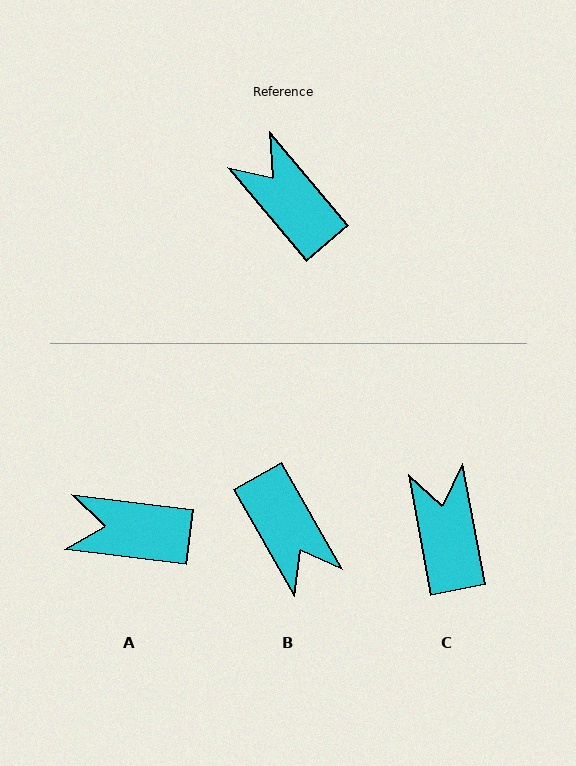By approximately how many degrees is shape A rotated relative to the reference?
Approximately 42 degrees counter-clockwise.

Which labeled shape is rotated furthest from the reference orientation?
B, about 169 degrees away.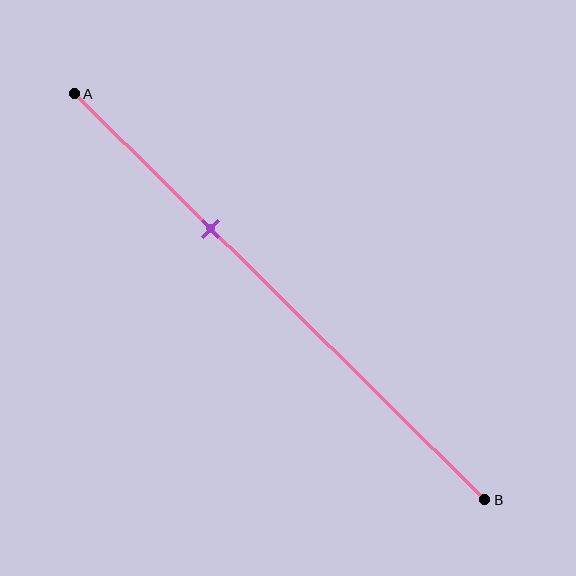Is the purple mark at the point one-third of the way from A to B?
Yes, the mark is approximately at the one-third point.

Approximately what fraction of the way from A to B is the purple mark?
The purple mark is approximately 35% of the way from A to B.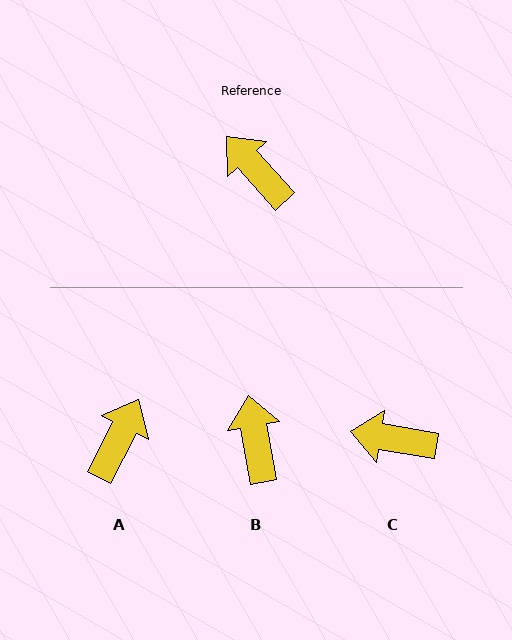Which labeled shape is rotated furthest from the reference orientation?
A, about 69 degrees away.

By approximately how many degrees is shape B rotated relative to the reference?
Approximately 32 degrees clockwise.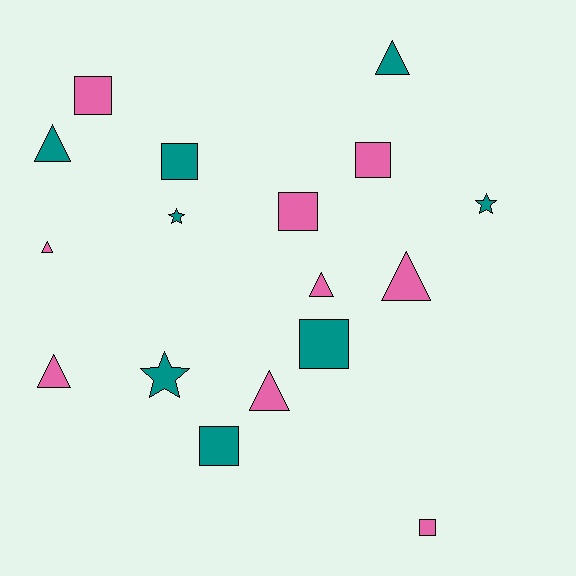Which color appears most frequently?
Pink, with 9 objects.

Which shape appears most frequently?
Triangle, with 7 objects.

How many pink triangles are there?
There are 5 pink triangles.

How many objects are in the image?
There are 17 objects.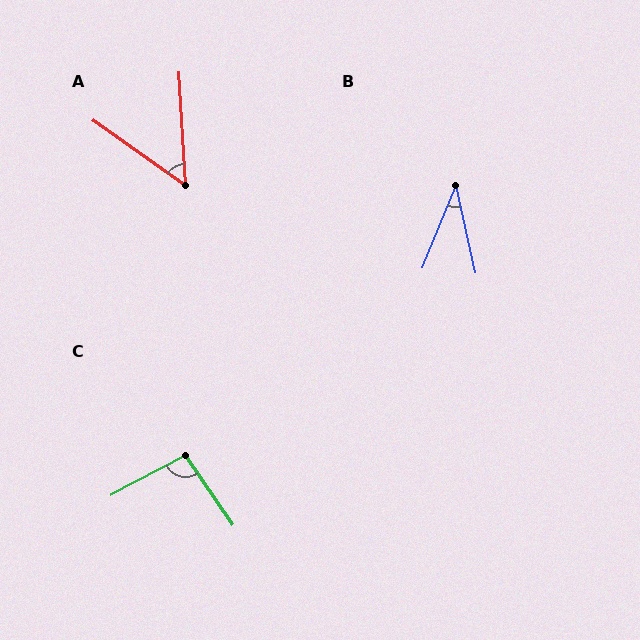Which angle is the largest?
C, at approximately 97 degrees.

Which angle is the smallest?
B, at approximately 35 degrees.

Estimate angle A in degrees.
Approximately 52 degrees.